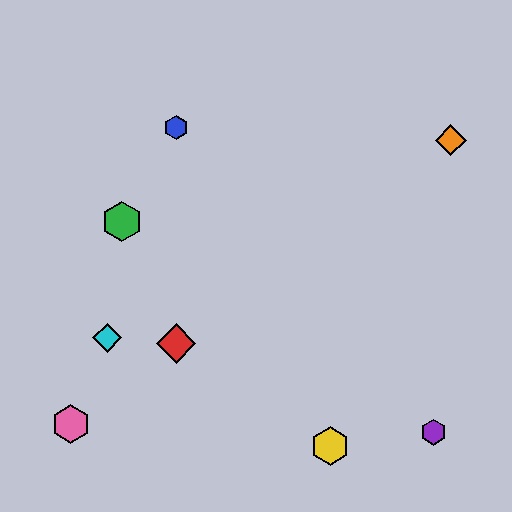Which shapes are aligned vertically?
The red diamond, the blue hexagon are aligned vertically.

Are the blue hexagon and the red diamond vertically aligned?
Yes, both are at x≈176.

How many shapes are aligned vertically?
2 shapes (the red diamond, the blue hexagon) are aligned vertically.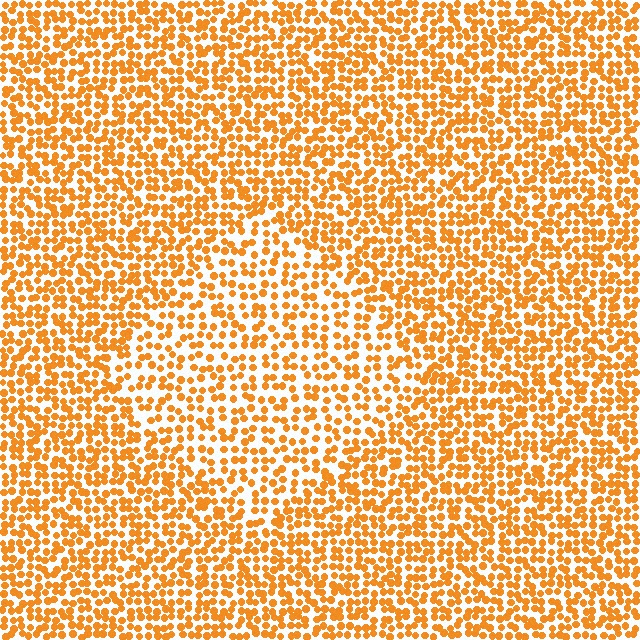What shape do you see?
I see a diamond.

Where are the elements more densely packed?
The elements are more densely packed outside the diamond boundary.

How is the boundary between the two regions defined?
The boundary is defined by a change in element density (approximately 1.5x ratio). All elements are the same color, size, and shape.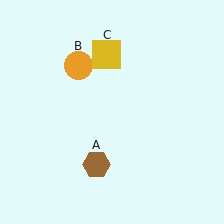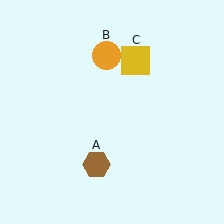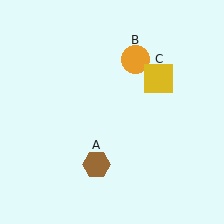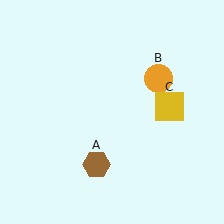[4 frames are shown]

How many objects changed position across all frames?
2 objects changed position: orange circle (object B), yellow square (object C).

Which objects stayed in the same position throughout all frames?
Brown hexagon (object A) remained stationary.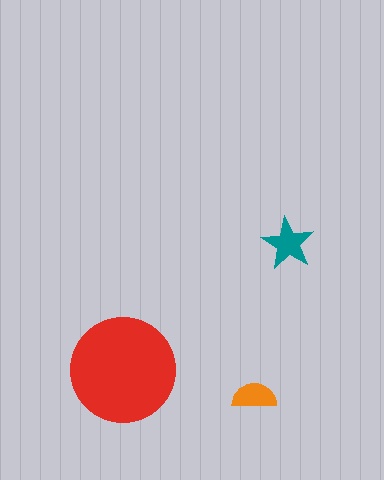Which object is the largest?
The red circle.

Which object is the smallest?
The orange semicircle.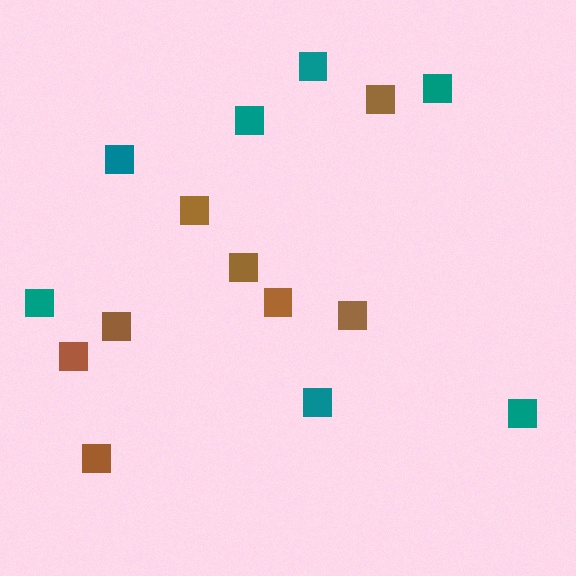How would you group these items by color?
There are 2 groups: one group of teal squares (7) and one group of brown squares (8).